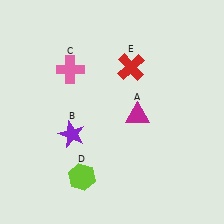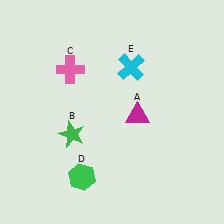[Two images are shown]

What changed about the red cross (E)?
In Image 1, E is red. In Image 2, it changed to cyan.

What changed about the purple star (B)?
In Image 1, B is purple. In Image 2, it changed to green.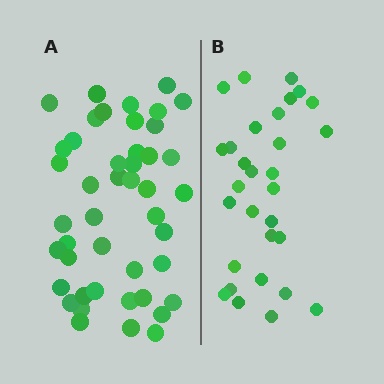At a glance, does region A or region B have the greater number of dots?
Region A (the left region) has more dots.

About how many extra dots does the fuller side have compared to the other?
Region A has approximately 15 more dots than region B.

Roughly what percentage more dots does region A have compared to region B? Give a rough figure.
About 50% more.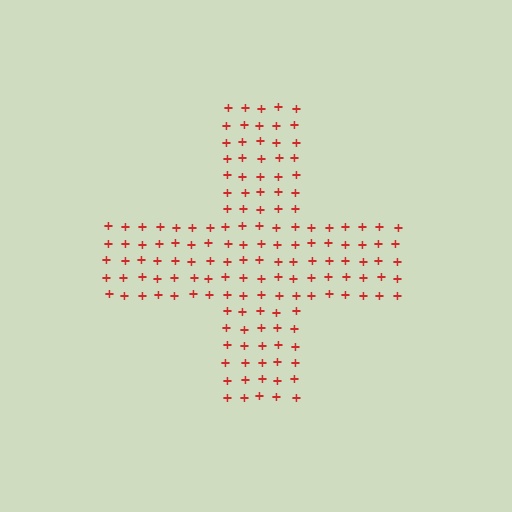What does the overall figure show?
The overall figure shows a cross.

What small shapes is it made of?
It is made of small plus signs.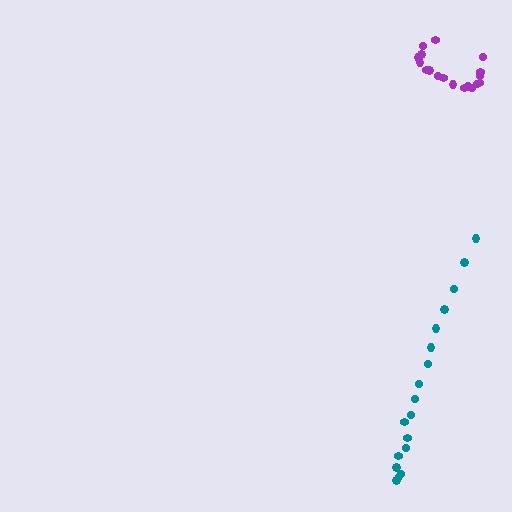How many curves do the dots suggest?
There are 2 distinct paths.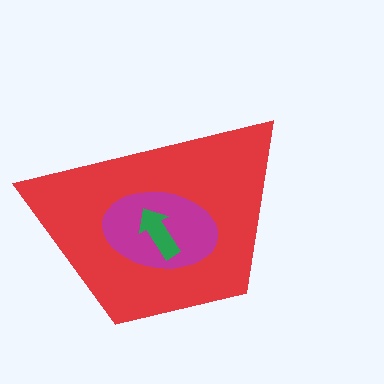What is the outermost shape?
The red trapezoid.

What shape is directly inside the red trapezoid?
The magenta ellipse.